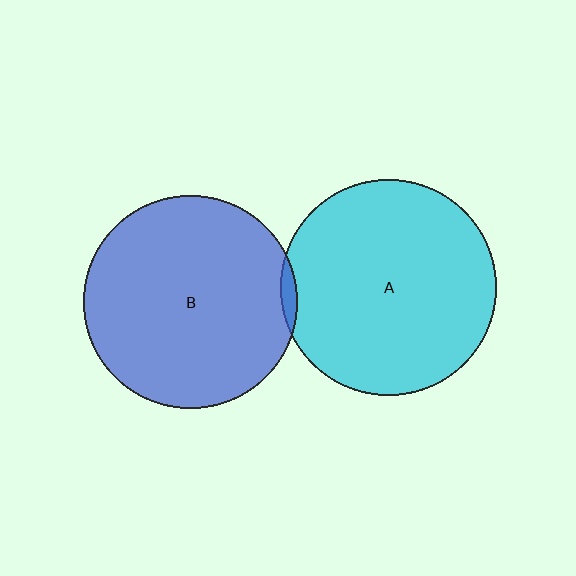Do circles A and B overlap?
Yes.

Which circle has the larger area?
Circle A (cyan).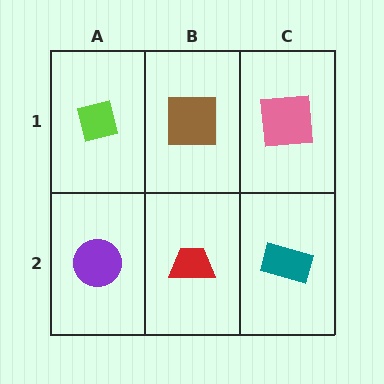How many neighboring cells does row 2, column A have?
2.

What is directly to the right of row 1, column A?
A brown square.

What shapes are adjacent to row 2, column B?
A brown square (row 1, column B), a purple circle (row 2, column A), a teal rectangle (row 2, column C).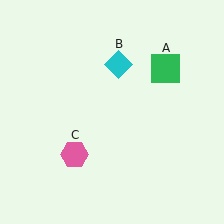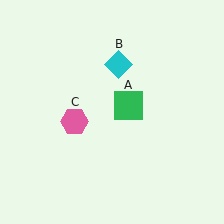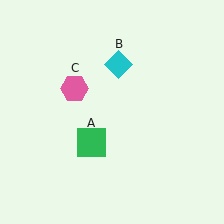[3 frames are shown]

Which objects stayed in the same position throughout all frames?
Cyan diamond (object B) remained stationary.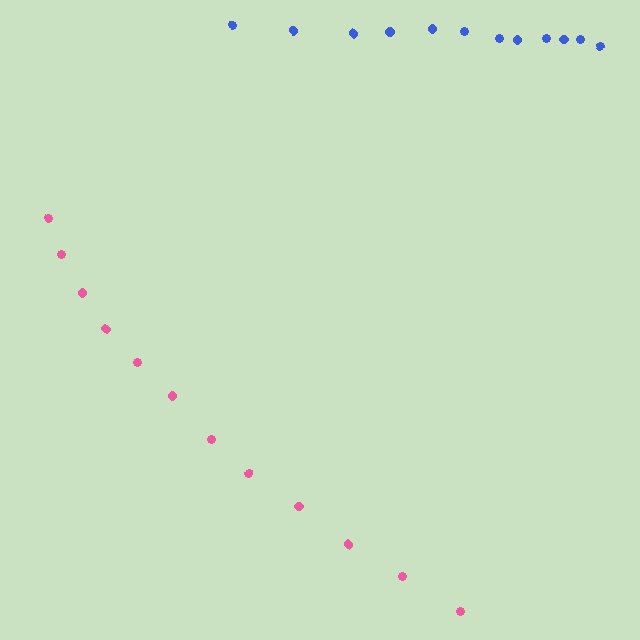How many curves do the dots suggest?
There are 2 distinct paths.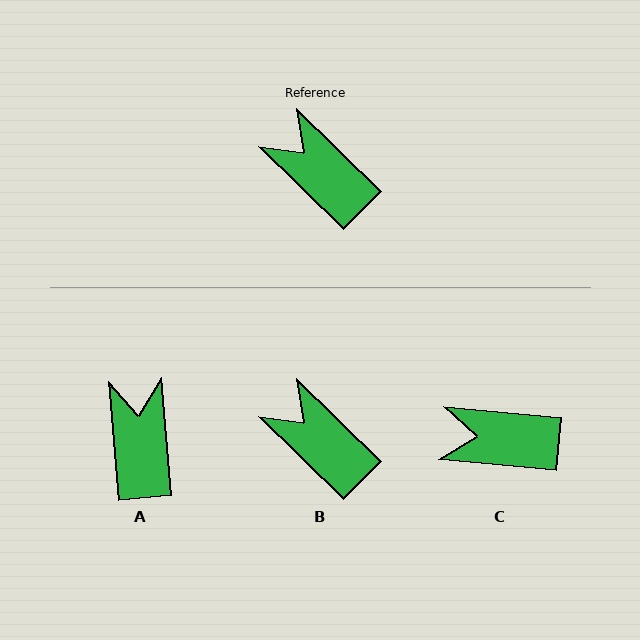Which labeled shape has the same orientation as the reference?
B.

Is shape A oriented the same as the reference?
No, it is off by about 41 degrees.